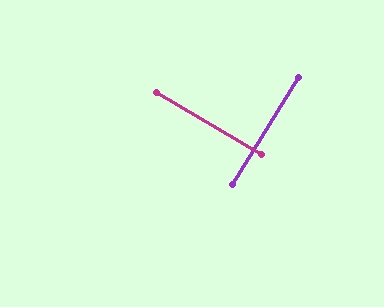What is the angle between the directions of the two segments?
Approximately 89 degrees.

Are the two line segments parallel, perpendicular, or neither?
Perpendicular — they meet at approximately 89°.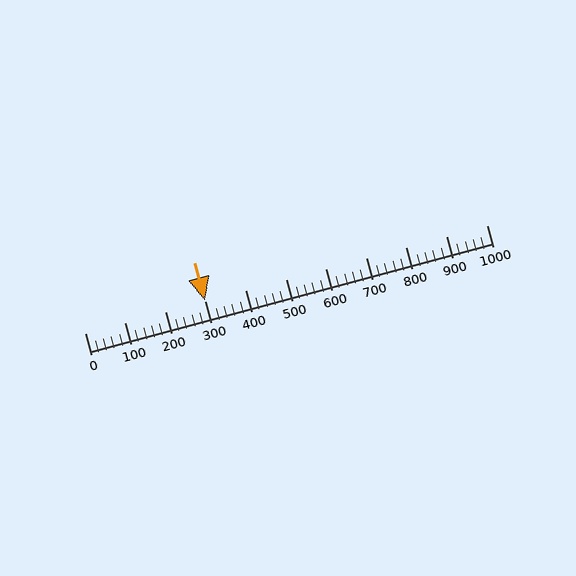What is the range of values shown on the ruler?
The ruler shows values from 0 to 1000.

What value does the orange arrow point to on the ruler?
The orange arrow points to approximately 300.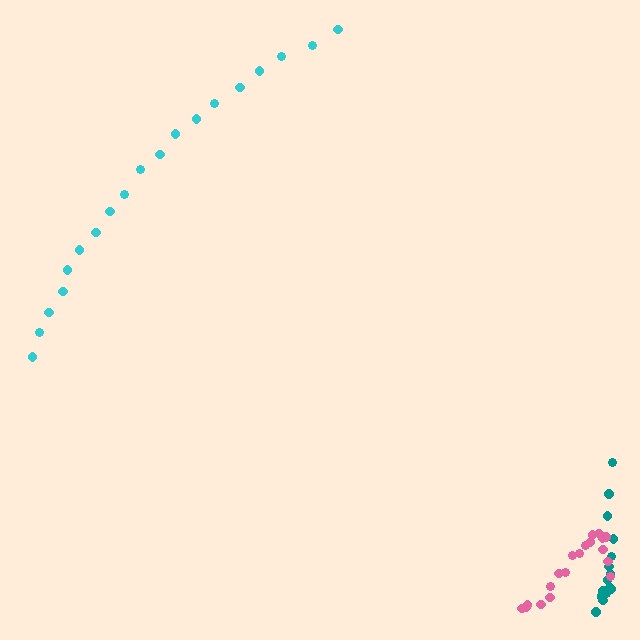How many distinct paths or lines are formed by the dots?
There are 3 distinct paths.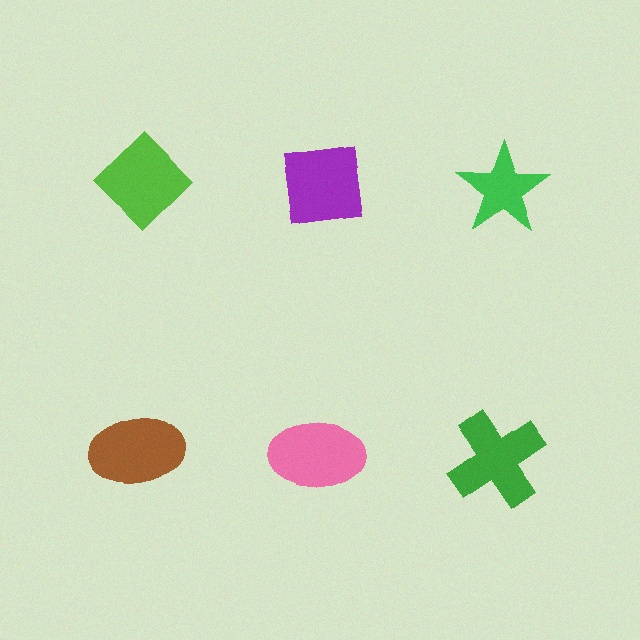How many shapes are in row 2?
3 shapes.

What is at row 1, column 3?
A green star.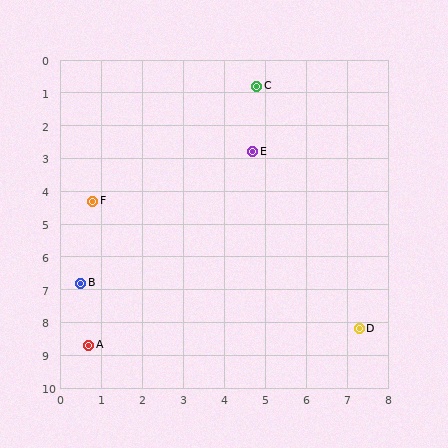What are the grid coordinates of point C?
Point C is at approximately (4.8, 0.8).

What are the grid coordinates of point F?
Point F is at approximately (0.8, 4.3).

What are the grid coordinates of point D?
Point D is at approximately (7.3, 8.2).